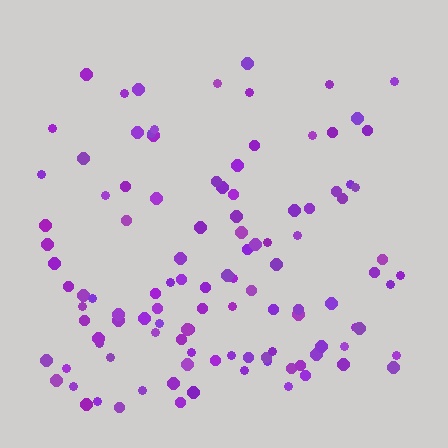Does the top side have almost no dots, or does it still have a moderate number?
Still a moderate number, just noticeably fewer than the bottom.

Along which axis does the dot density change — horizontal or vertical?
Vertical.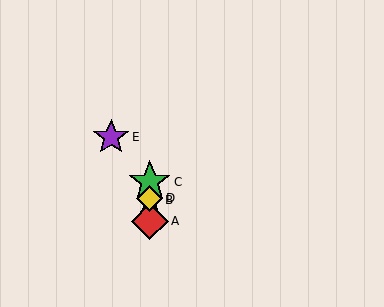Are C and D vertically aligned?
Yes, both are at x≈150.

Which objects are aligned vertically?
Objects A, B, C, D are aligned vertically.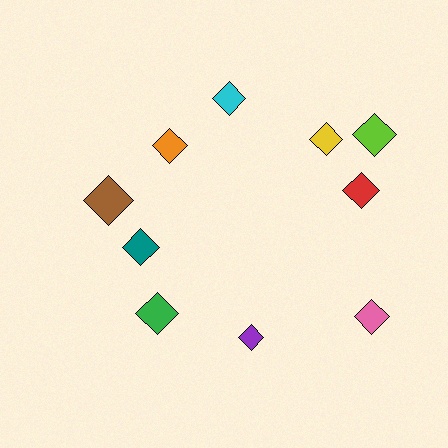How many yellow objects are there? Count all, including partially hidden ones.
There is 1 yellow object.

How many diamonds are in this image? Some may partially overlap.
There are 10 diamonds.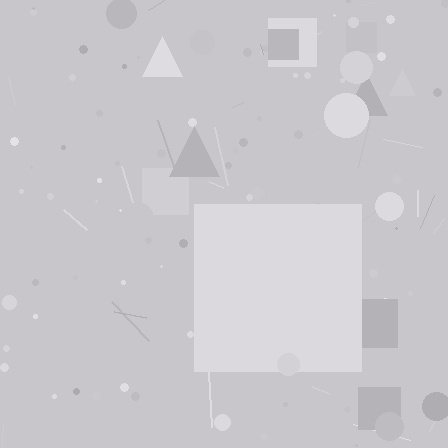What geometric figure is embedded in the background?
A square is embedded in the background.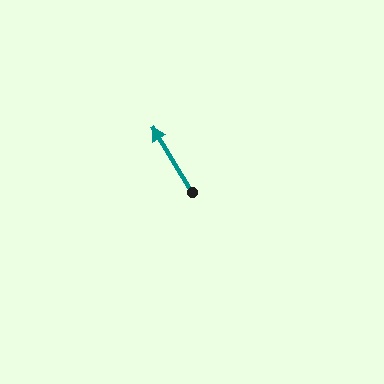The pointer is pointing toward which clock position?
Roughly 11 o'clock.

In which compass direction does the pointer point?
Northwest.